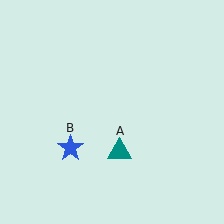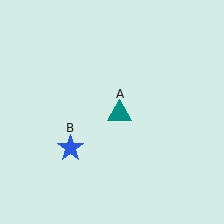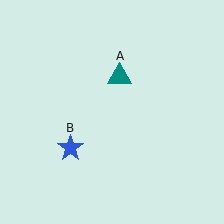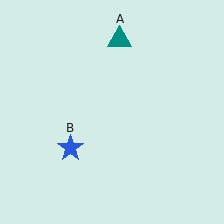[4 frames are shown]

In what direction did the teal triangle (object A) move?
The teal triangle (object A) moved up.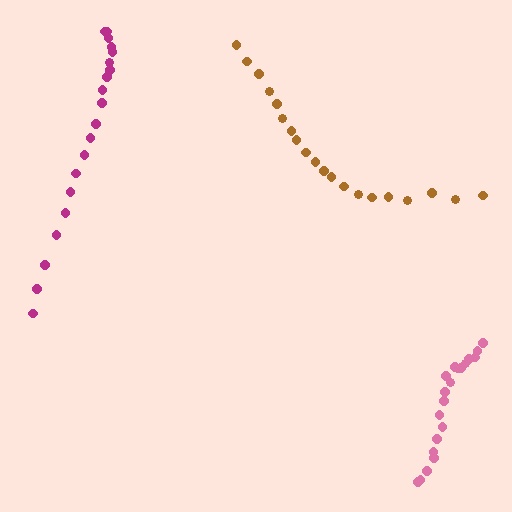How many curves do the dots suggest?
There are 3 distinct paths.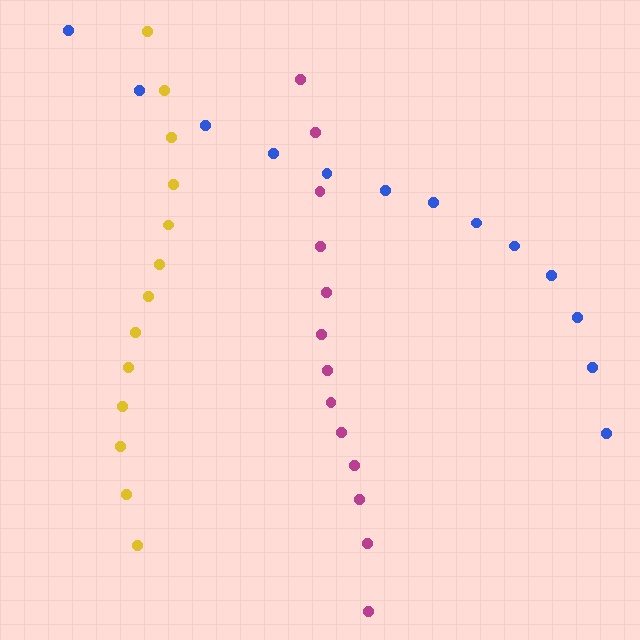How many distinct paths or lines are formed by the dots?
There are 3 distinct paths.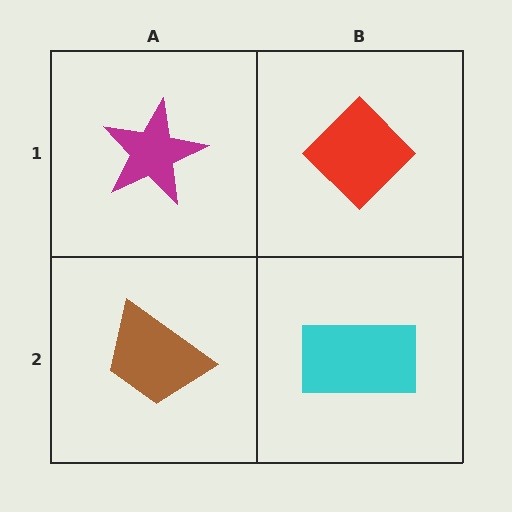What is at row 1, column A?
A magenta star.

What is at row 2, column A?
A brown trapezoid.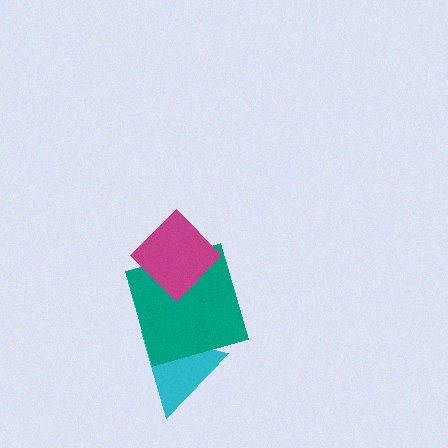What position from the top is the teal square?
The teal square is 2nd from the top.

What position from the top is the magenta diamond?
The magenta diamond is 1st from the top.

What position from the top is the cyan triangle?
The cyan triangle is 3rd from the top.